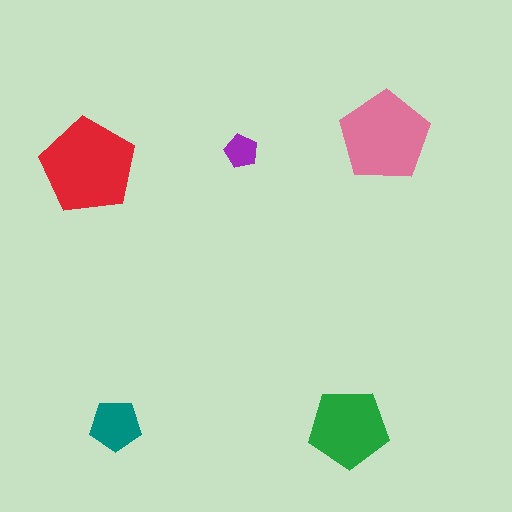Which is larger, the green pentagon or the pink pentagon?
The pink one.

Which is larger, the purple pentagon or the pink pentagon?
The pink one.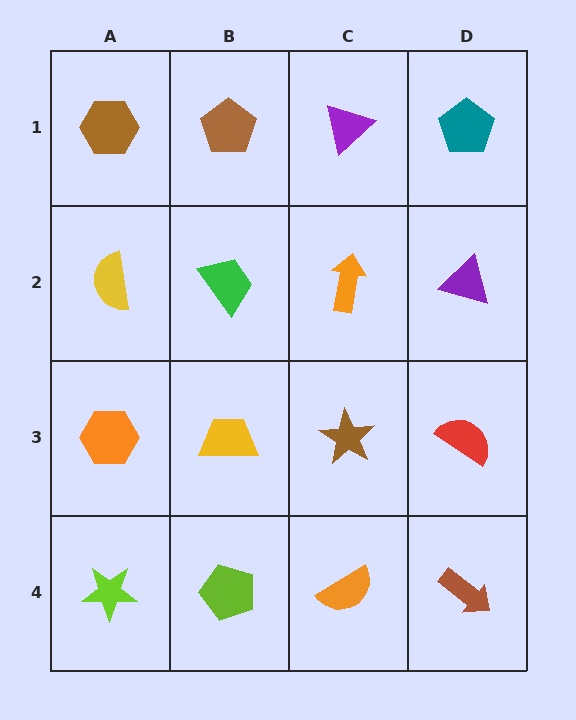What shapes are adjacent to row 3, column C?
An orange arrow (row 2, column C), an orange semicircle (row 4, column C), a yellow trapezoid (row 3, column B), a red semicircle (row 3, column D).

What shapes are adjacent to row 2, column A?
A brown hexagon (row 1, column A), an orange hexagon (row 3, column A), a green trapezoid (row 2, column B).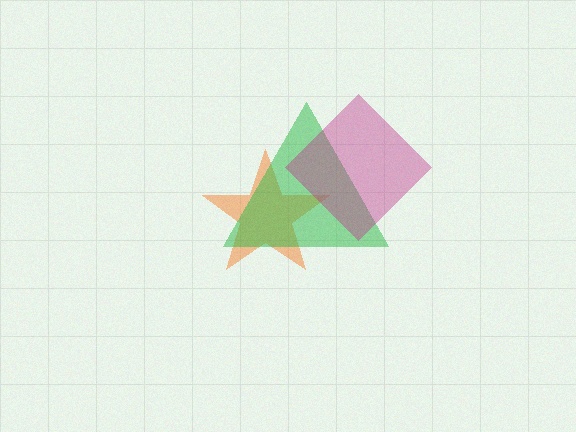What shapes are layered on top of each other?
The layered shapes are: an orange star, a green triangle, a magenta diamond.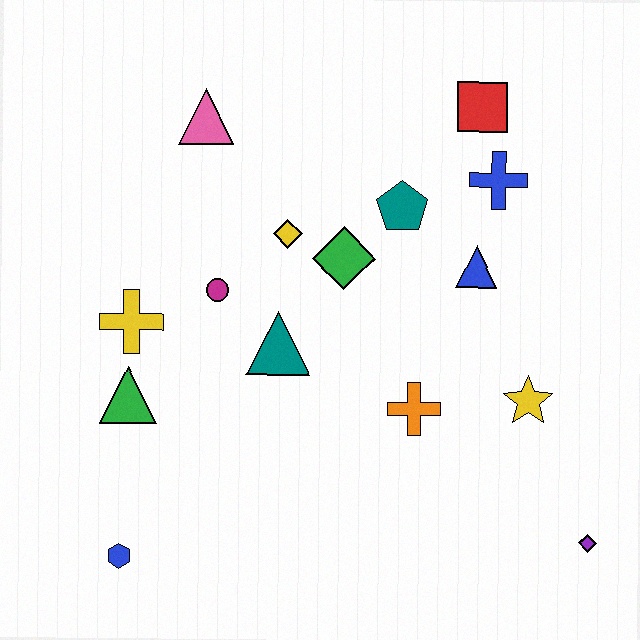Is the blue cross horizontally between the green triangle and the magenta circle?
No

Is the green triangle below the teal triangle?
Yes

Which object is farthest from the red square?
The blue hexagon is farthest from the red square.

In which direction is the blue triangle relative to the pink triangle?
The blue triangle is to the right of the pink triangle.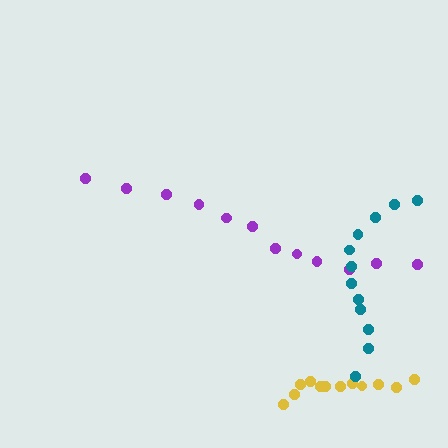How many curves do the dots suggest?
There are 3 distinct paths.